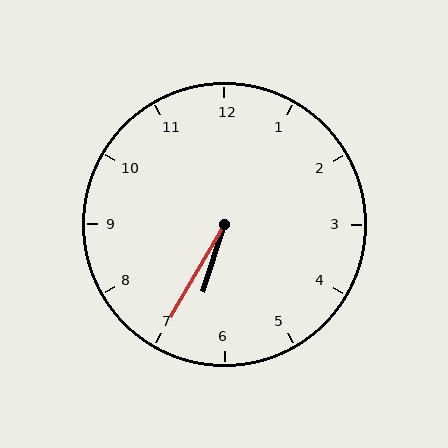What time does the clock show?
6:35.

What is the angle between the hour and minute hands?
Approximately 12 degrees.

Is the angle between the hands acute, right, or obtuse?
It is acute.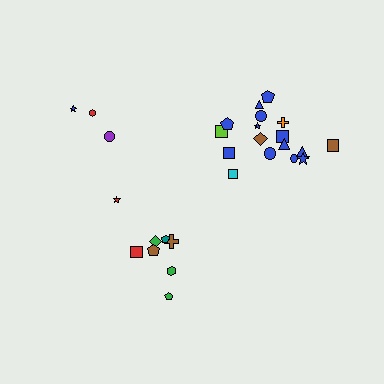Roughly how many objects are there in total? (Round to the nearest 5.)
Roughly 30 objects in total.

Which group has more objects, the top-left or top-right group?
The top-right group.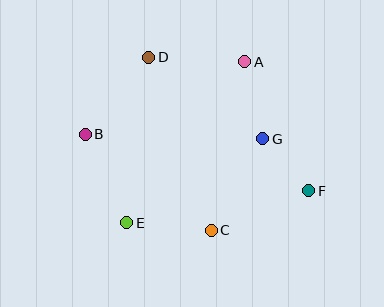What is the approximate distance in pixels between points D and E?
The distance between D and E is approximately 167 pixels.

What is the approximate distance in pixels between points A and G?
The distance between A and G is approximately 79 pixels.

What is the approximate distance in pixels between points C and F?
The distance between C and F is approximately 105 pixels.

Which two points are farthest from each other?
Points B and F are farthest from each other.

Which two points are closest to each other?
Points F and G are closest to each other.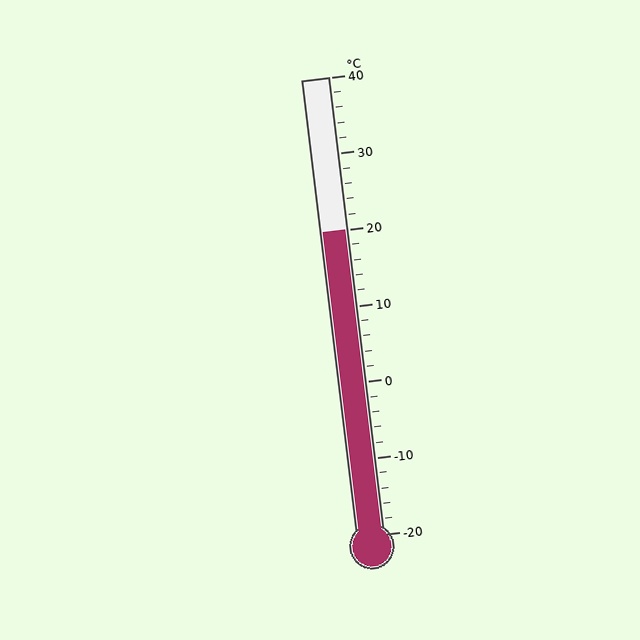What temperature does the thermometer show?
The thermometer shows approximately 20°C.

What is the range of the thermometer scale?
The thermometer scale ranges from -20°C to 40°C.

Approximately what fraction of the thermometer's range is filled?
The thermometer is filled to approximately 65% of its range.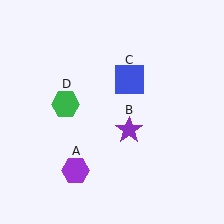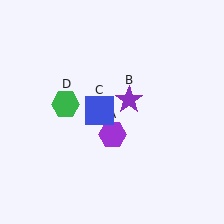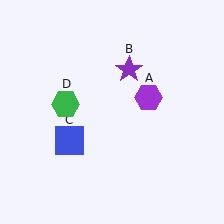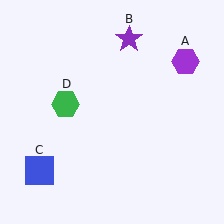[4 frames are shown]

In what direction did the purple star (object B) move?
The purple star (object B) moved up.